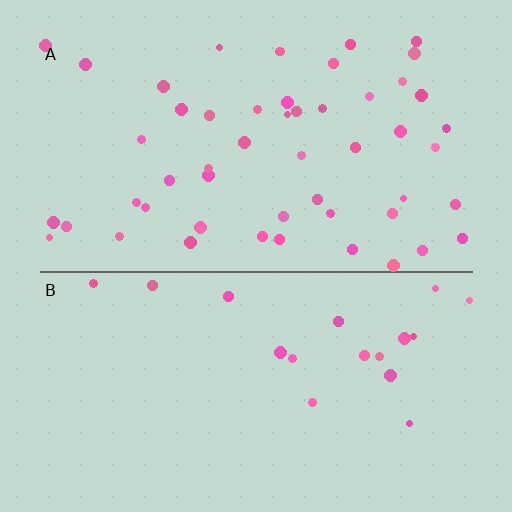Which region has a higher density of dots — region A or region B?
A (the top).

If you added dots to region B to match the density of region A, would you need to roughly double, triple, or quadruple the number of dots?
Approximately triple.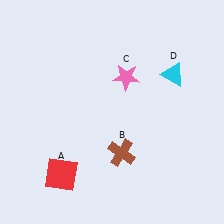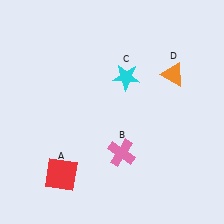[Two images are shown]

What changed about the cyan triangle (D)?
In Image 1, D is cyan. In Image 2, it changed to orange.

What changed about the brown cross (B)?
In Image 1, B is brown. In Image 2, it changed to pink.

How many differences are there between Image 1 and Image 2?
There are 3 differences between the two images.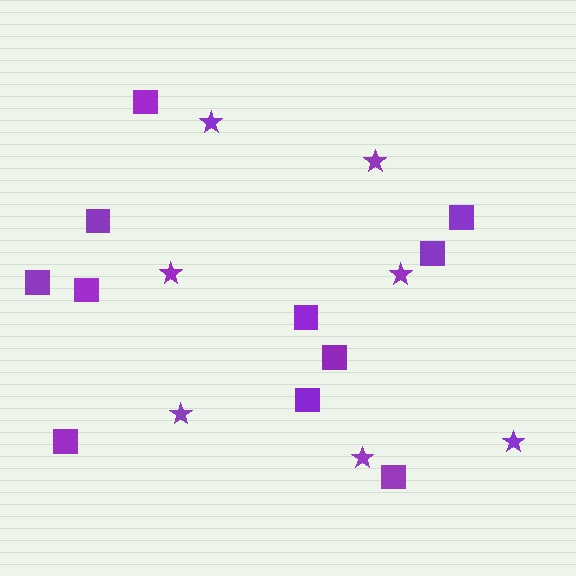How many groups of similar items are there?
There are 2 groups: one group of squares (11) and one group of stars (7).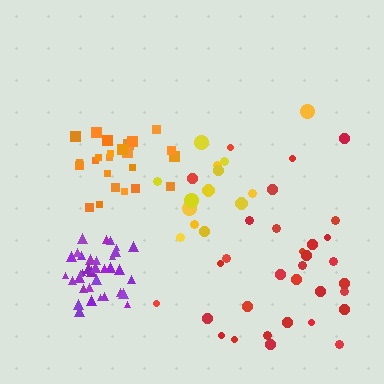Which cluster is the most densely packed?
Purple.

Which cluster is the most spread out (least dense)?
Red.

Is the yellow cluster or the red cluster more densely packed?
Yellow.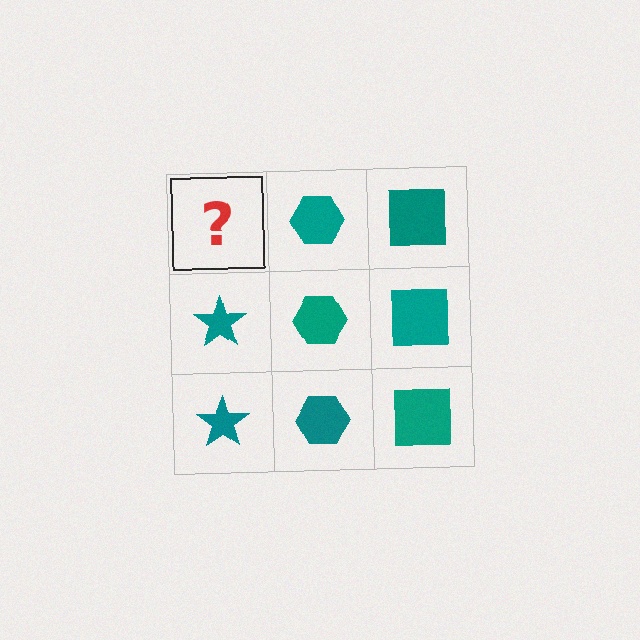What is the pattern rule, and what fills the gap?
The rule is that each column has a consistent shape. The gap should be filled with a teal star.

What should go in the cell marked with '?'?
The missing cell should contain a teal star.